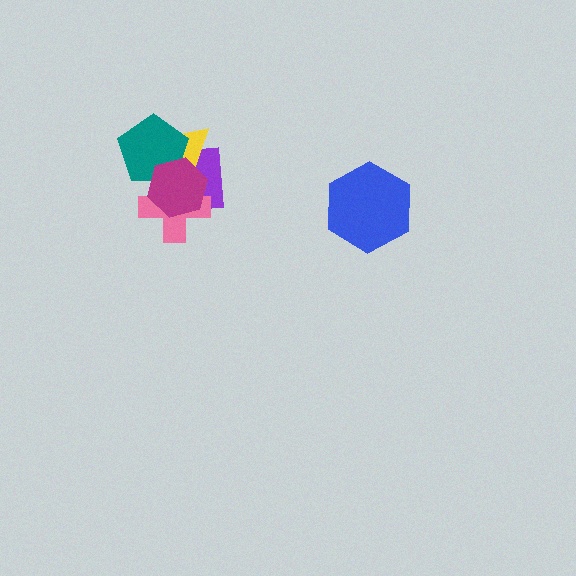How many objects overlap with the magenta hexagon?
4 objects overlap with the magenta hexagon.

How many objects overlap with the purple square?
4 objects overlap with the purple square.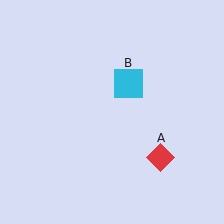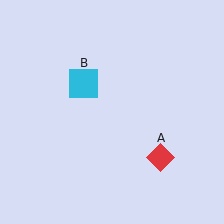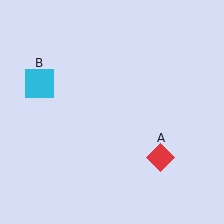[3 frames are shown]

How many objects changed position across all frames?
1 object changed position: cyan square (object B).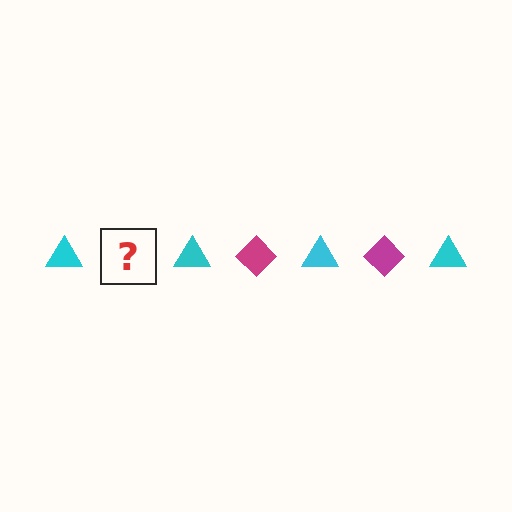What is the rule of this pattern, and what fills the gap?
The rule is that the pattern alternates between cyan triangle and magenta diamond. The gap should be filled with a magenta diamond.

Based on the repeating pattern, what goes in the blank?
The blank should be a magenta diamond.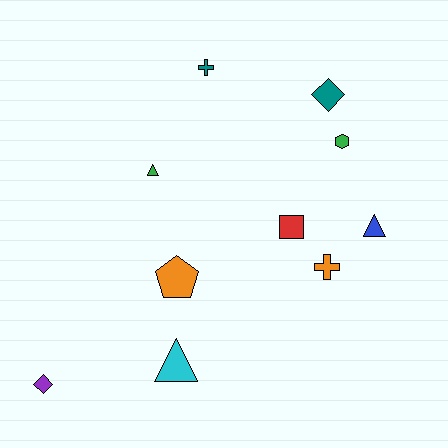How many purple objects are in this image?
There is 1 purple object.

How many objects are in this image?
There are 10 objects.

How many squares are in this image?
There is 1 square.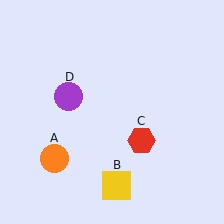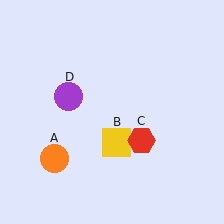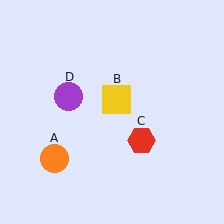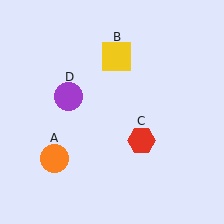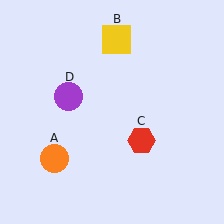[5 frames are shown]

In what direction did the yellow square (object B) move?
The yellow square (object B) moved up.